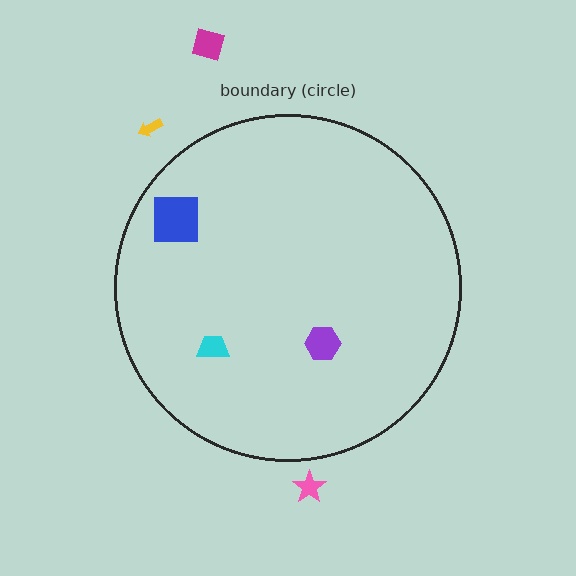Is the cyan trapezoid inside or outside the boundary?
Inside.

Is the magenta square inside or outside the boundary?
Outside.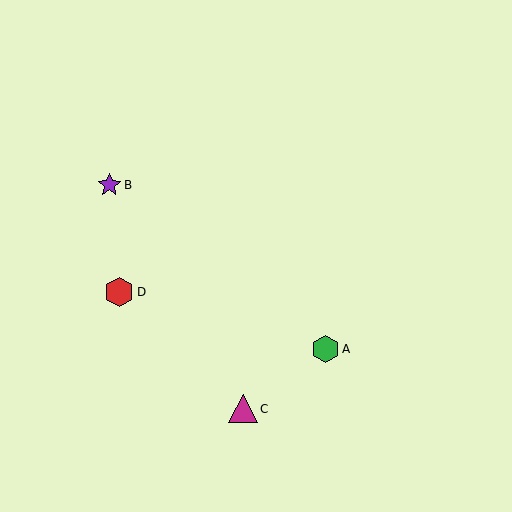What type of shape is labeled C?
Shape C is a magenta triangle.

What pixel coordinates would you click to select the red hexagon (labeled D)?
Click at (119, 292) to select the red hexagon D.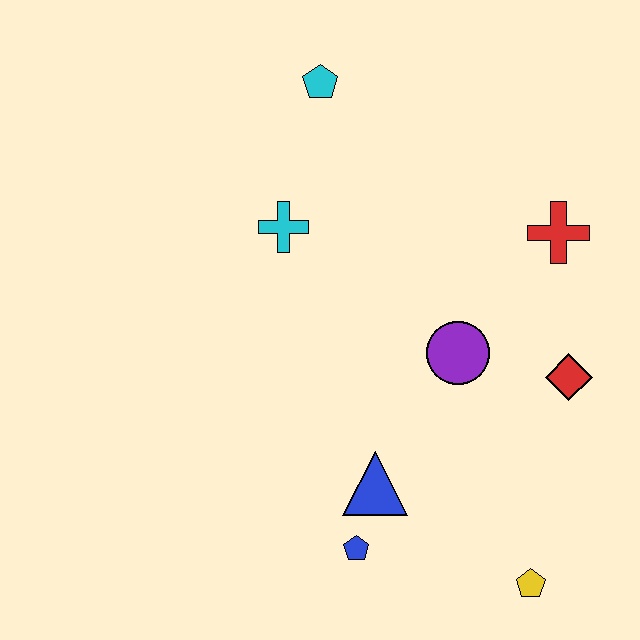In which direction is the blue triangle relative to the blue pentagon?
The blue triangle is above the blue pentagon.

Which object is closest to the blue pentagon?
The blue triangle is closest to the blue pentagon.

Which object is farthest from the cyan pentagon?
The yellow pentagon is farthest from the cyan pentagon.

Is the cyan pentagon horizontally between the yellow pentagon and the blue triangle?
No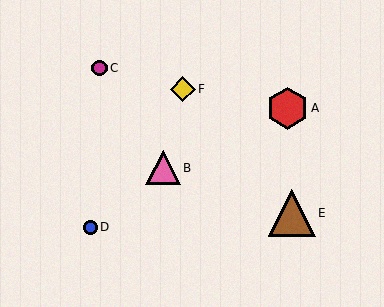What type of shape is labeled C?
Shape C is a magenta circle.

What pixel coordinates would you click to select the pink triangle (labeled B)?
Click at (163, 168) to select the pink triangle B.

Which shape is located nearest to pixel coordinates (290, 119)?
The red hexagon (labeled A) at (288, 108) is nearest to that location.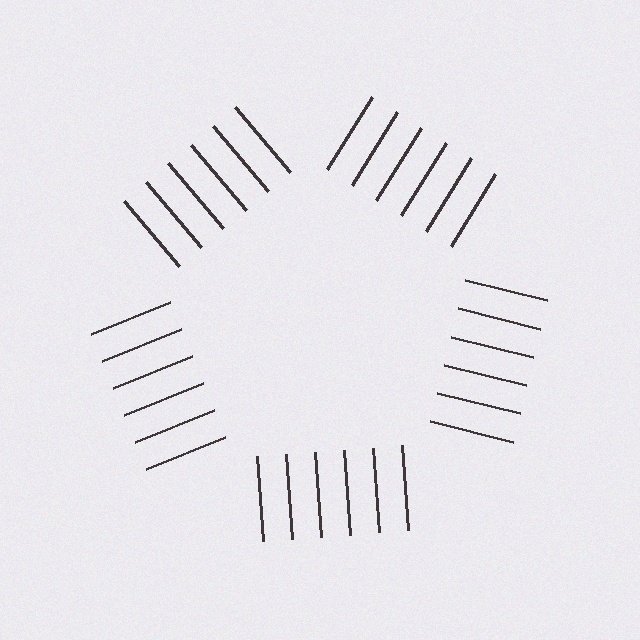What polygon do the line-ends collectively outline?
An illusory pentagon — the line segments terminate on its edges but no continuous stroke is drawn.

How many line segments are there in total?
30 — 6 along each of the 5 edges.